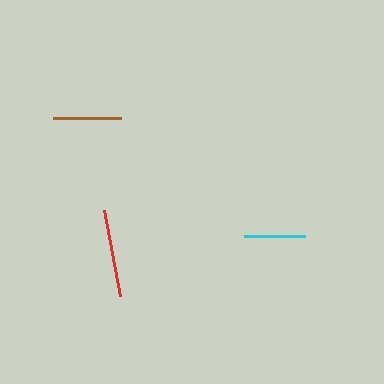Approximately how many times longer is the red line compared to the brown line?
The red line is approximately 1.3 times the length of the brown line.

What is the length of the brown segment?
The brown segment is approximately 68 pixels long.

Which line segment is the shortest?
The cyan line is the shortest at approximately 61 pixels.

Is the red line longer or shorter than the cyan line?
The red line is longer than the cyan line.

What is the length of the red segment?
The red segment is approximately 87 pixels long.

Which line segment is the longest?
The red line is the longest at approximately 87 pixels.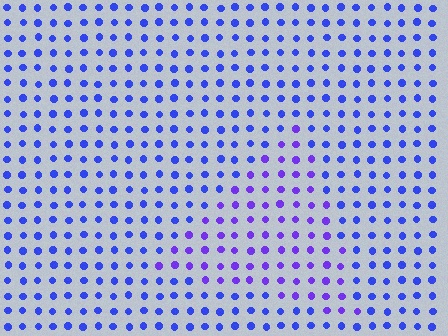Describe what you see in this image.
The image is filled with small blue elements in a uniform arrangement. A triangle-shaped region is visible where the elements are tinted to a slightly different hue, forming a subtle color boundary.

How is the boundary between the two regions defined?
The boundary is defined purely by a slight shift in hue (about 28 degrees). Spacing, size, and orientation are identical on both sides.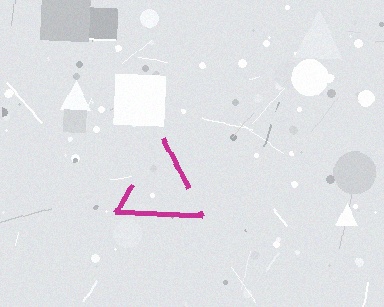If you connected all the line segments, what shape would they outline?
They would outline a triangle.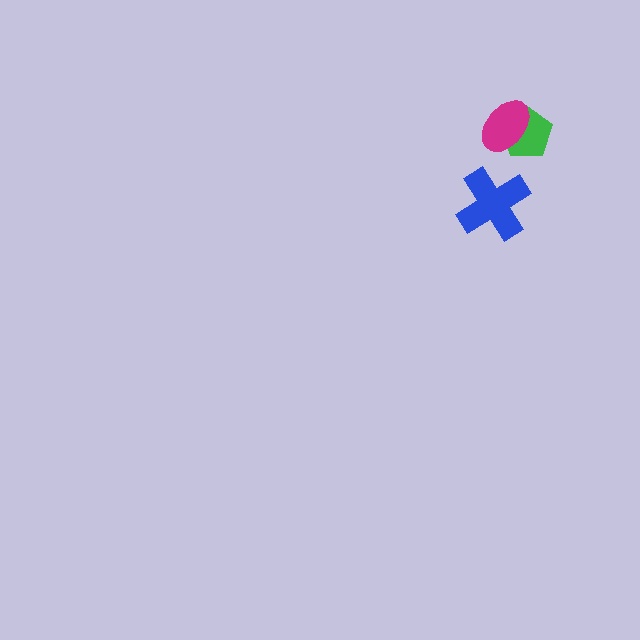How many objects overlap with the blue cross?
0 objects overlap with the blue cross.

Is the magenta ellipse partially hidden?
No, no other shape covers it.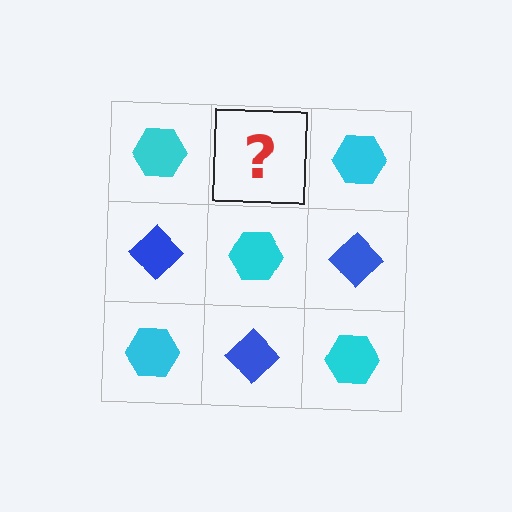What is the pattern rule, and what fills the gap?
The rule is that it alternates cyan hexagon and blue diamond in a checkerboard pattern. The gap should be filled with a blue diamond.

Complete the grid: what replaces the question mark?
The question mark should be replaced with a blue diamond.